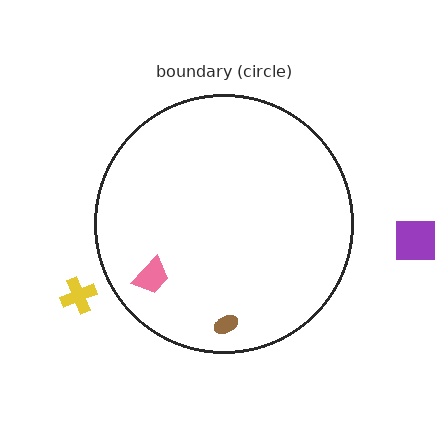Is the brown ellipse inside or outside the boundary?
Inside.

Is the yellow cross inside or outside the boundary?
Outside.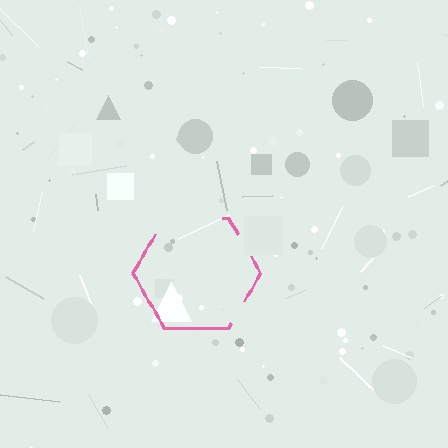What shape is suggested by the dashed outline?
The dashed outline suggests a hexagon.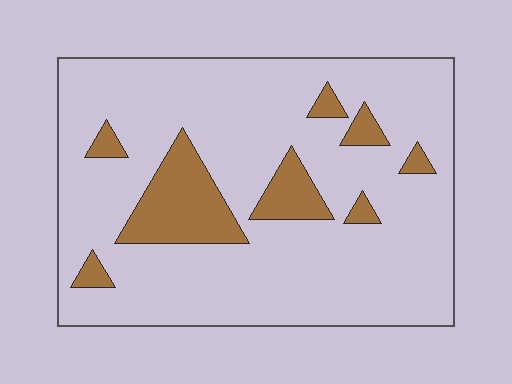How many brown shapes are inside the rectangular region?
8.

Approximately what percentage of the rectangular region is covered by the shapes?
Approximately 15%.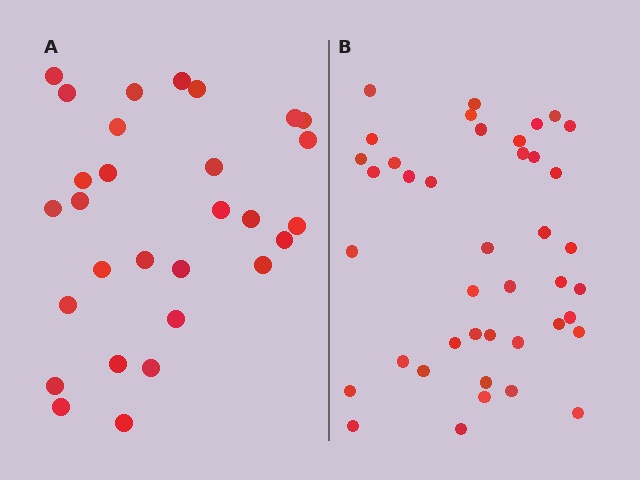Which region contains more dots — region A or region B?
Region B (the right region) has more dots.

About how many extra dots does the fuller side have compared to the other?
Region B has roughly 12 or so more dots than region A.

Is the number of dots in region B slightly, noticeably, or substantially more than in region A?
Region B has noticeably more, but not dramatically so. The ratio is roughly 1.4 to 1.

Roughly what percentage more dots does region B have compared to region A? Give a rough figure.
About 40% more.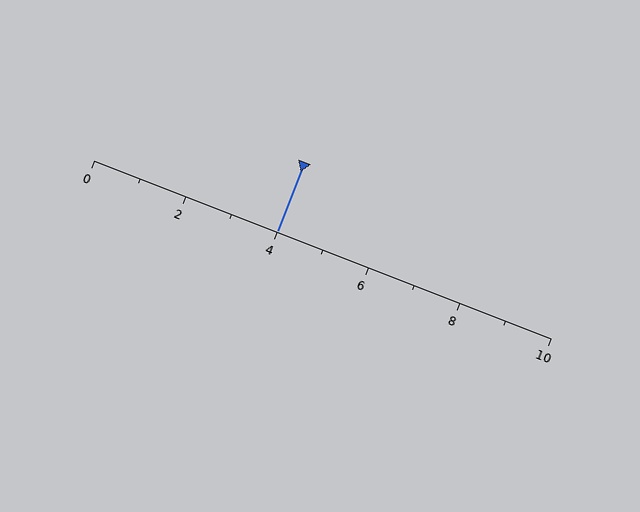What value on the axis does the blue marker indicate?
The marker indicates approximately 4.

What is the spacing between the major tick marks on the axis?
The major ticks are spaced 2 apart.